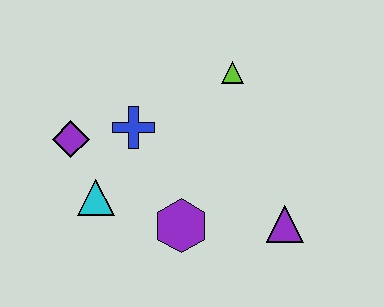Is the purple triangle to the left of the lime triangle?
No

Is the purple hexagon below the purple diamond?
Yes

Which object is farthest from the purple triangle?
The purple diamond is farthest from the purple triangle.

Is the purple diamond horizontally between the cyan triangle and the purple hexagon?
No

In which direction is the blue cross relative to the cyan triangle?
The blue cross is above the cyan triangle.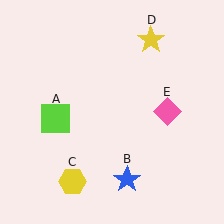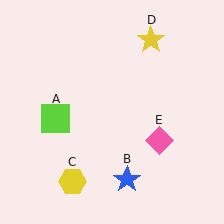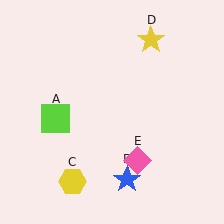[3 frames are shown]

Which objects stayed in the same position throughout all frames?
Lime square (object A) and blue star (object B) and yellow hexagon (object C) and yellow star (object D) remained stationary.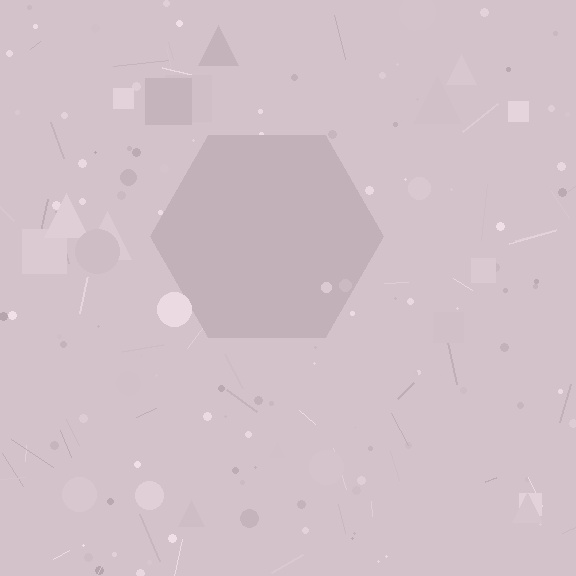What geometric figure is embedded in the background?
A hexagon is embedded in the background.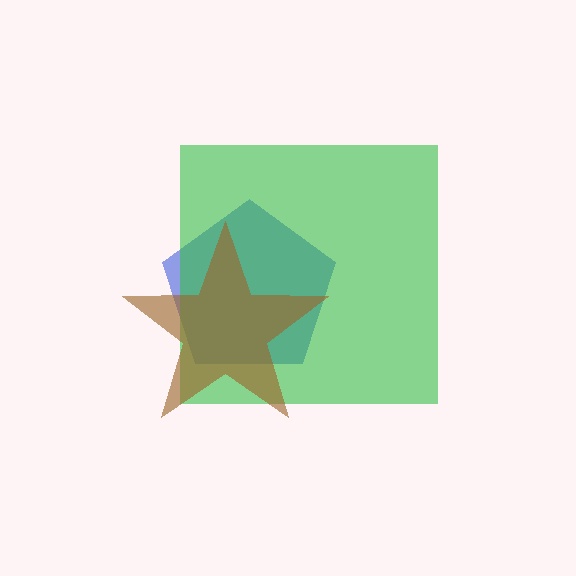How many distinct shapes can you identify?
There are 3 distinct shapes: a blue pentagon, a green square, a brown star.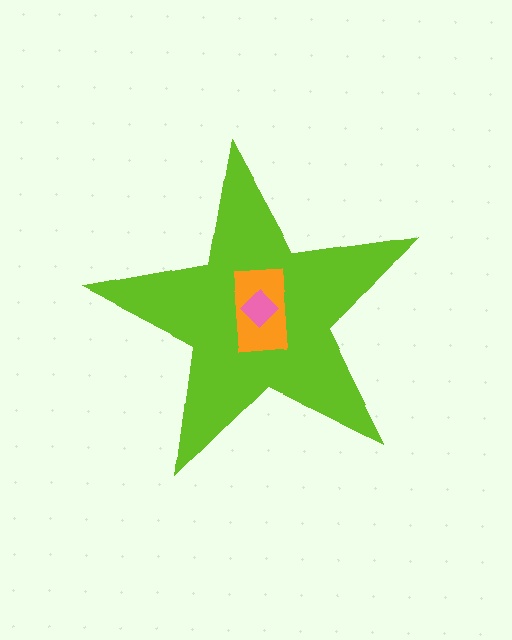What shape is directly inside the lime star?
The orange rectangle.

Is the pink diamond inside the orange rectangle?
Yes.